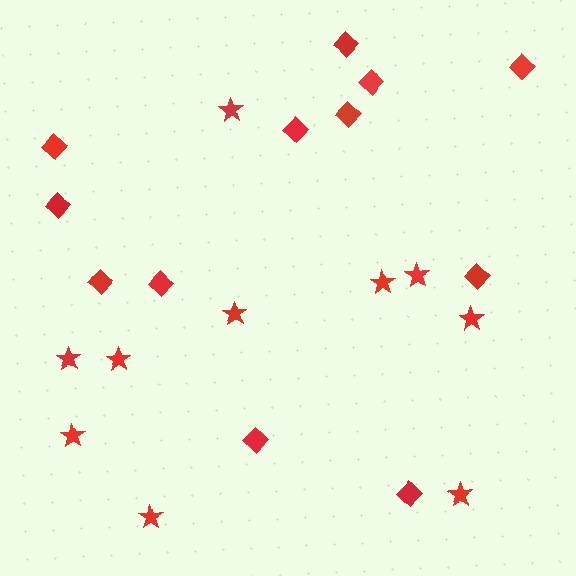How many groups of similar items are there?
There are 2 groups: one group of stars (10) and one group of diamonds (12).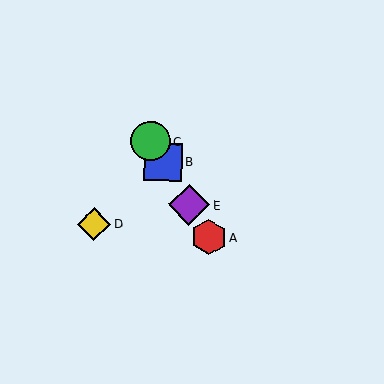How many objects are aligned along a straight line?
4 objects (A, B, C, E) are aligned along a straight line.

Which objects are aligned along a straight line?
Objects A, B, C, E are aligned along a straight line.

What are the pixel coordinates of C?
Object C is at (150, 141).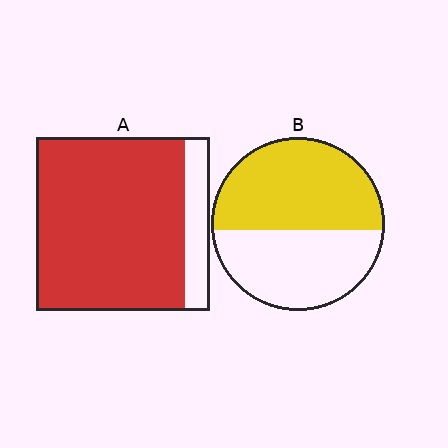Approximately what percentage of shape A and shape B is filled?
A is approximately 85% and B is approximately 55%.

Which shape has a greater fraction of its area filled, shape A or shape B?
Shape A.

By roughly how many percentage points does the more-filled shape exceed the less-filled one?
By roughly 30 percentage points (A over B).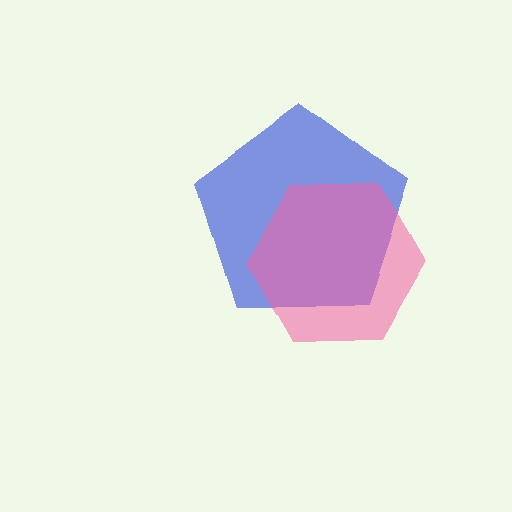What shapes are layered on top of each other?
The layered shapes are: a blue pentagon, a pink hexagon.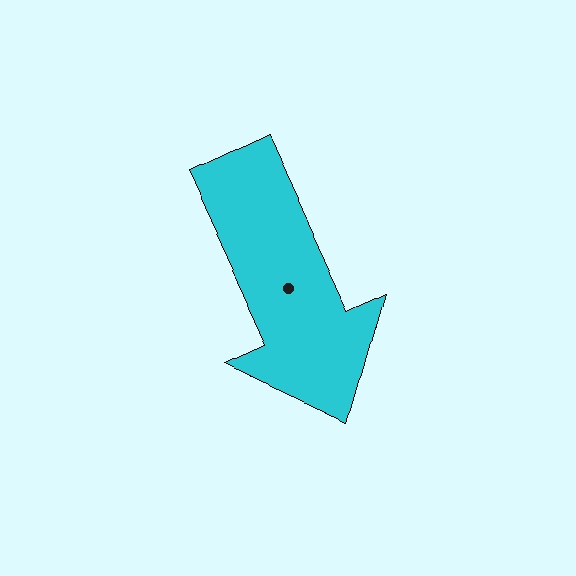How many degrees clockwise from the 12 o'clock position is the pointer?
Approximately 155 degrees.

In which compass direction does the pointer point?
Southeast.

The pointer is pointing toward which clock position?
Roughly 5 o'clock.